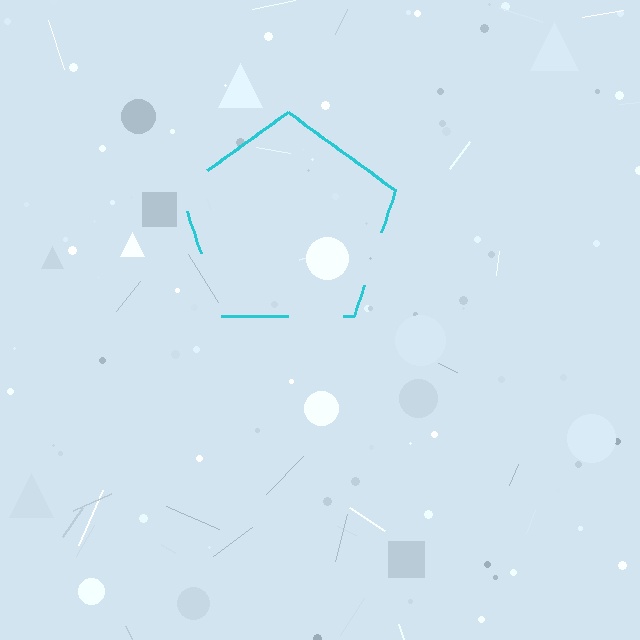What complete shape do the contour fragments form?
The contour fragments form a pentagon.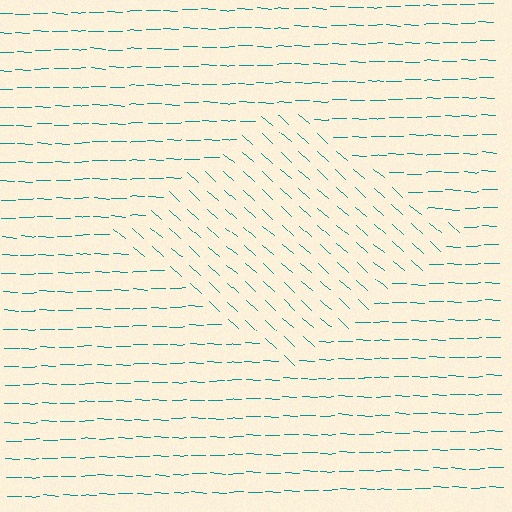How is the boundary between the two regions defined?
The boundary is defined purely by a change in line orientation (approximately 40 degrees difference). All lines are the same color and thickness.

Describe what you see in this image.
The image is filled with small teal line segments. A diamond region in the image has lines oriented differently from the surrounding lines, creating a visible texture boundary.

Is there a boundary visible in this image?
Yes, there is a texture boundary formed by a change in line orientation.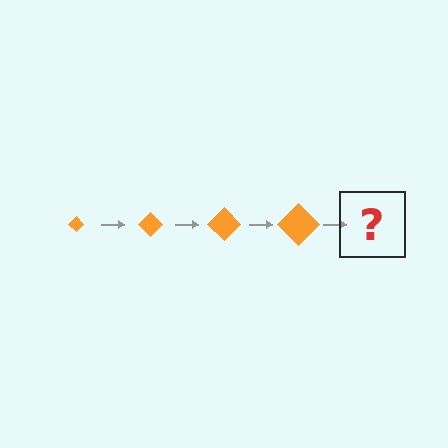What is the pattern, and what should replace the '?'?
The pattern is that the diamond gets progressively larger each step. The '?' should be an orange diamond, larger than the previous one.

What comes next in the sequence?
The next element should be an orange diamond, larger than the previous one.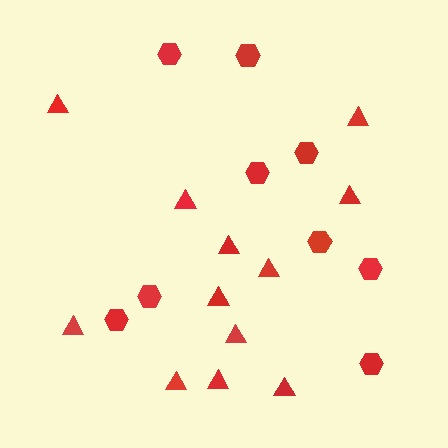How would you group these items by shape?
There are 2 groups: one group of hexagons (9) and one group of triangles (12).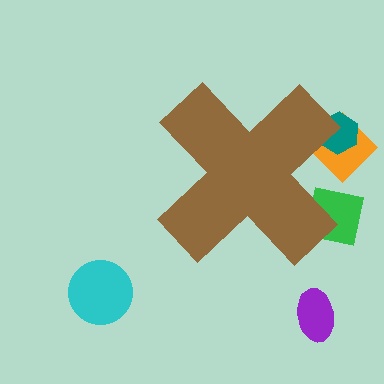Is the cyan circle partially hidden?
No, the cyan circle is fully visible.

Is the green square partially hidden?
Yes, the green square is partially hidden behind the brown cross.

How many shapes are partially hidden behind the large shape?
3 shapes are partially hidden.